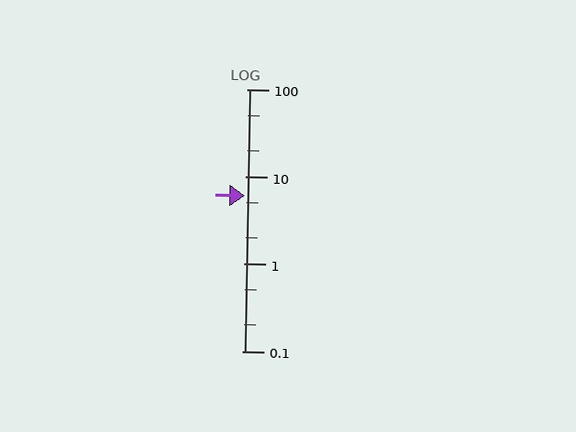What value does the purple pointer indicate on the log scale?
The pointer indicates approximately 6.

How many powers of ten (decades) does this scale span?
The scale spans 3 decades, from 0.1 to 100.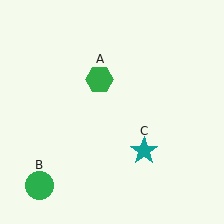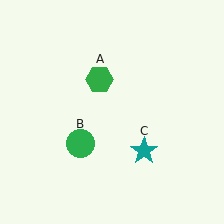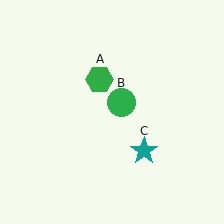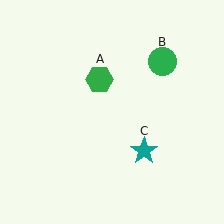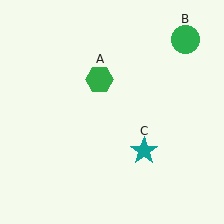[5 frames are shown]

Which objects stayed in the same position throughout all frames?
Green hexagon (object A) and teal star (object C) remained stationary.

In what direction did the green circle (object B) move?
The green circle (object B) moved up and to the right.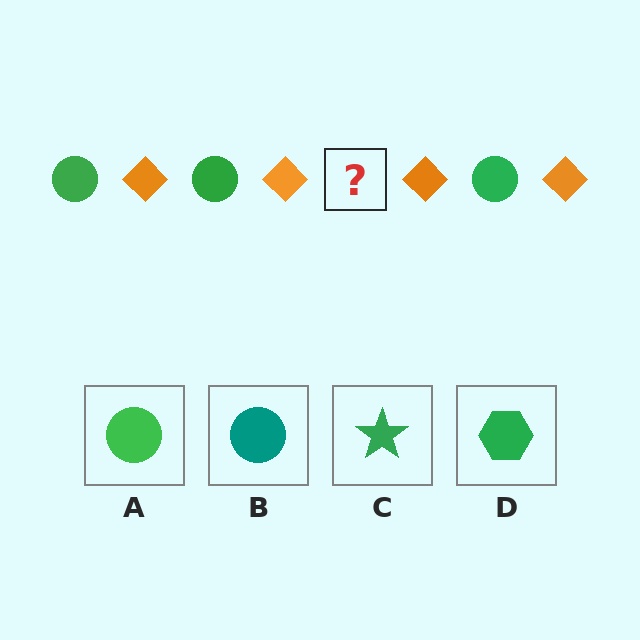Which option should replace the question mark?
Option A.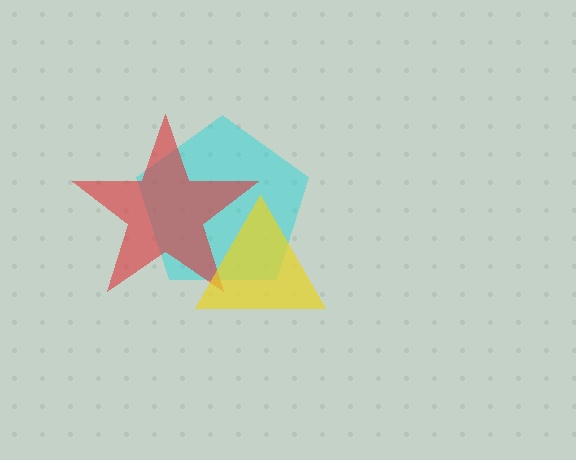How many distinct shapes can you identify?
There are 3 distinct shapes: a cyan pentagon, a red star, a yellow triangle.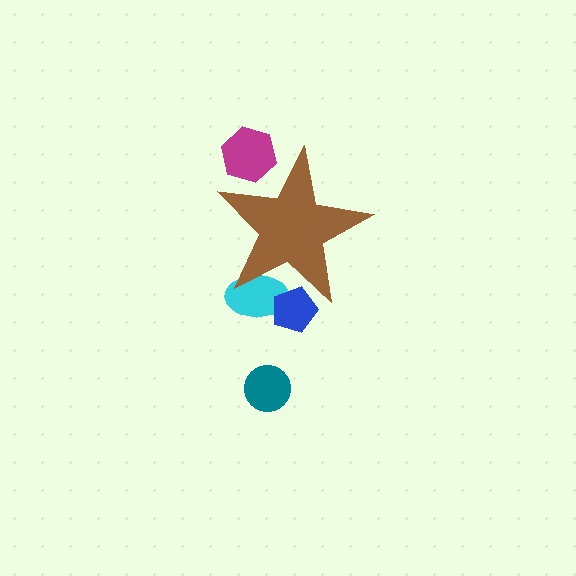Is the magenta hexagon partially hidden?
Yes, the magenta hexagon is partially hidden behind the brown star.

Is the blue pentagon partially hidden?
Yes, the blue pentagon is partially hidden behind the brown star.